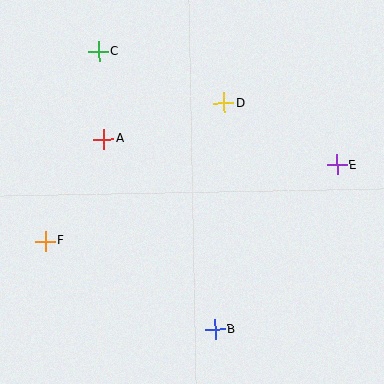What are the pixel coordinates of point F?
Point F is at (45, 241).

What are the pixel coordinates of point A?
Point A is at (104, 139).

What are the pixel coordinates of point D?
Point D is at (224, 103).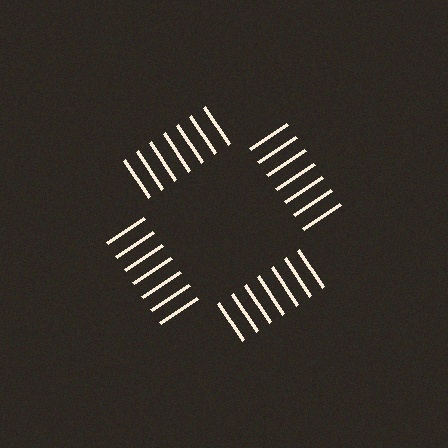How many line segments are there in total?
28 — 7 along each of the 4 edges.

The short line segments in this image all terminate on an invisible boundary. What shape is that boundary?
An illusory square — the line segments terminate on its edges but no continuous stroke is drawn.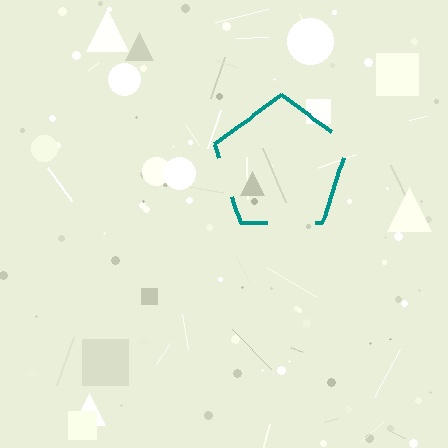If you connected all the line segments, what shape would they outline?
They would outline a pentagon.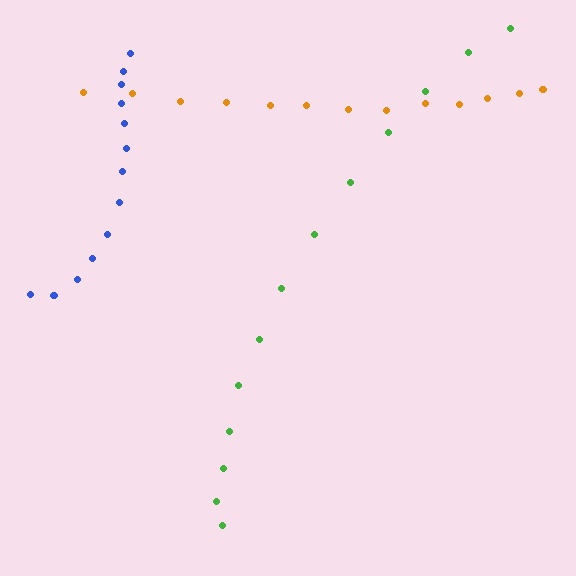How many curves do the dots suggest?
There are 3 distinct paths.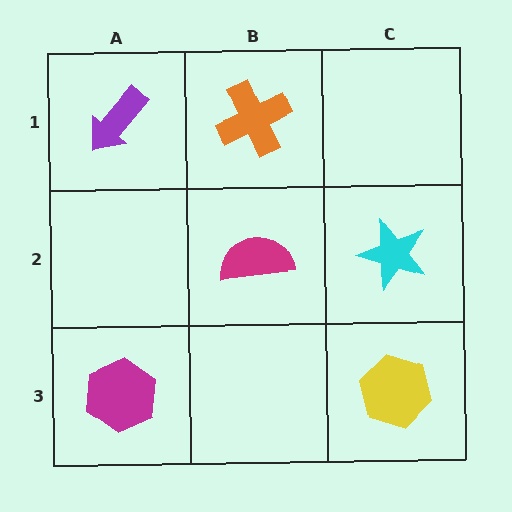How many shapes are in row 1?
2 shapes.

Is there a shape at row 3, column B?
No, that cell is empty.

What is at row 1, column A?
A purple arrow.